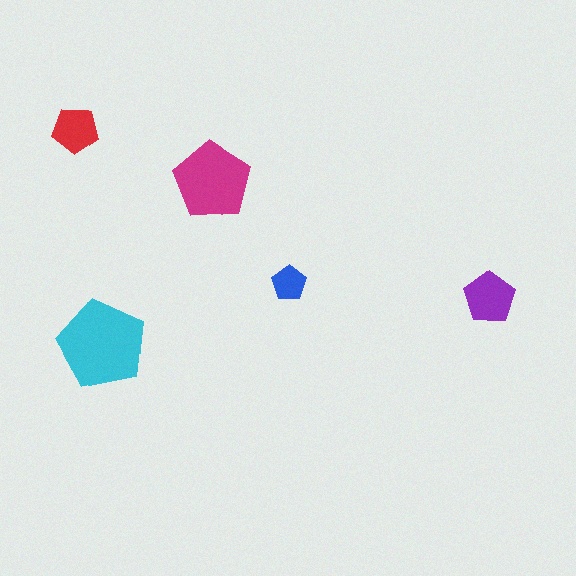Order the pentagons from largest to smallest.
the cyan one, the magenta one, the purple one, the red one, the blue one.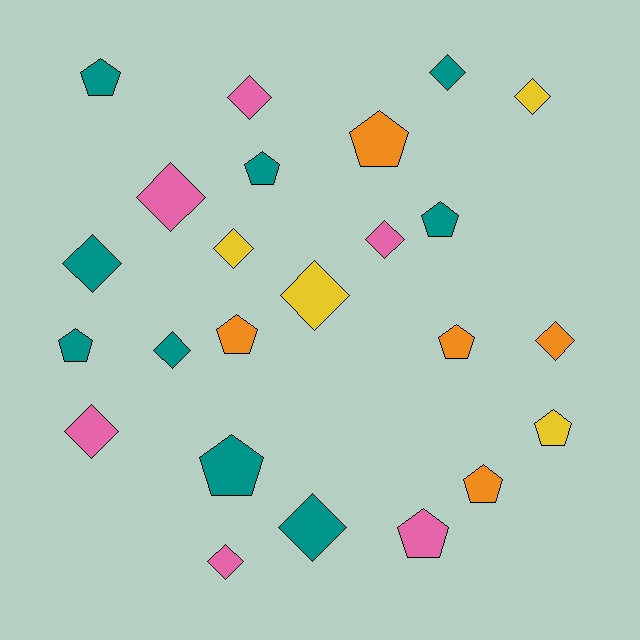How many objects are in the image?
There are 24 objects.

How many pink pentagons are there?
There is 1 pink pentagon.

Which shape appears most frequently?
Diamond, with 13 objects.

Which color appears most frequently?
Teal, with 9 objects.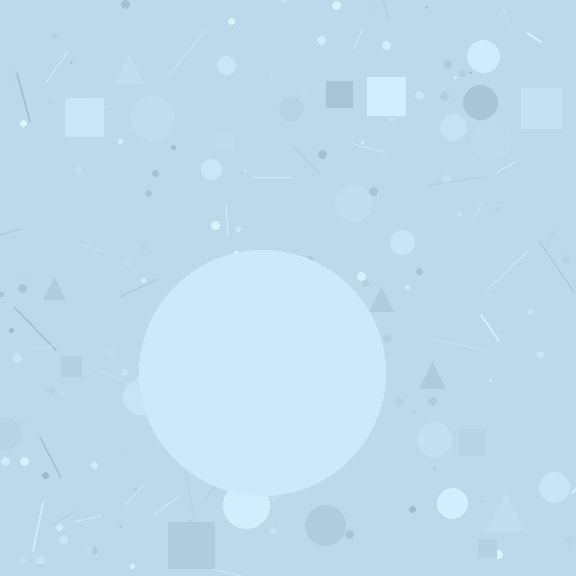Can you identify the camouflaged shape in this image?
The camouflaged shape is a circle.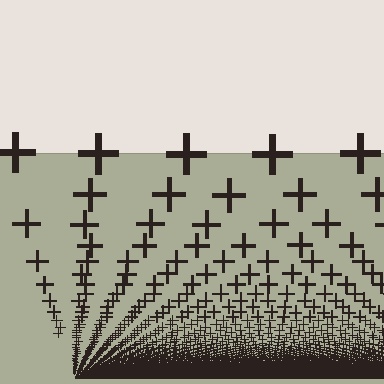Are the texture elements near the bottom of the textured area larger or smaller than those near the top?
Smaller. The gradient is inverted — elements near the bottom are smaller and denser.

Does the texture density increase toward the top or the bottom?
Density increases toward the bottom.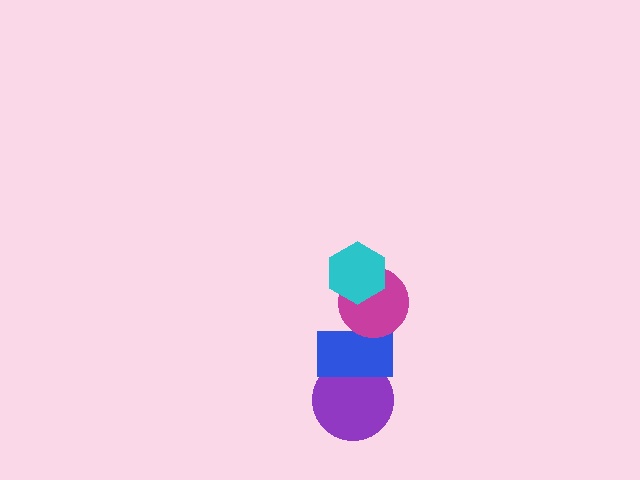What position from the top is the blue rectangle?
The blue rectangle is 3rd from the top.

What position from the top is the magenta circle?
The magenta circle is 2nd from the top.